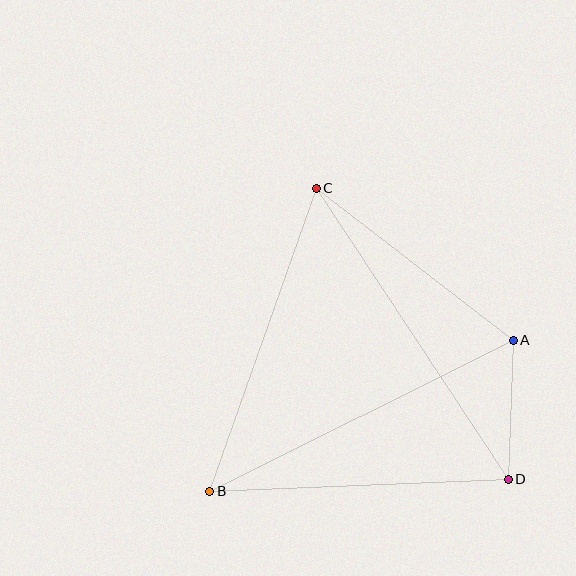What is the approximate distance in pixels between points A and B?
The distance between A and B is approximately 339 pixels.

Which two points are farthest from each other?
Points C and D are farthest from each other.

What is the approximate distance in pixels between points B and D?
The distance between B and D is approximately 299 pixels.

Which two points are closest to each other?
Points A and D are closest to each other.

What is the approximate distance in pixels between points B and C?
The distance between B and C is approximately 321 pixels.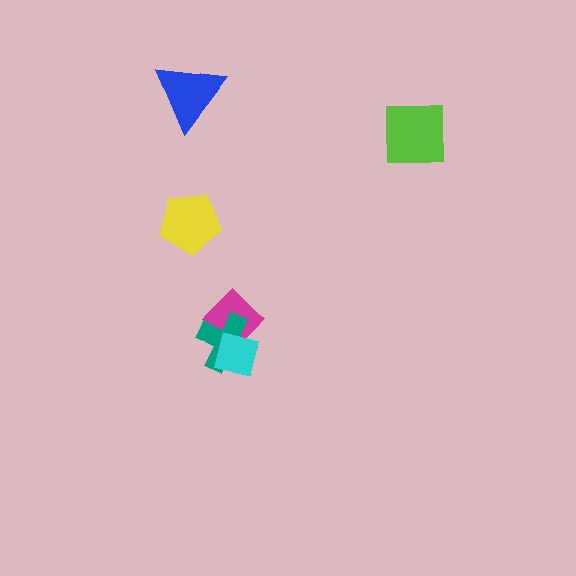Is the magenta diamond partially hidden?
Yes, it is partially covered by another shape.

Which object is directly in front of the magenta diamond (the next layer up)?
The teal cross is directly in front of the magenta diamond.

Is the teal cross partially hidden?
Yes, it is partially covered by another shape.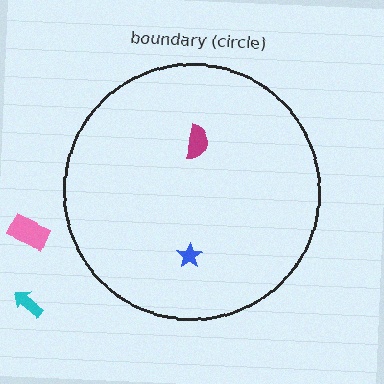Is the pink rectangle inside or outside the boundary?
Outside.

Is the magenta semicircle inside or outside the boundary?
Inside.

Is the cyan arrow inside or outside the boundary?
Outside.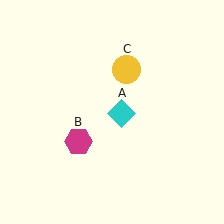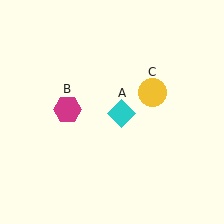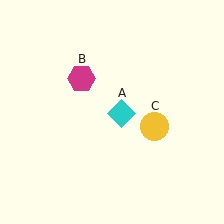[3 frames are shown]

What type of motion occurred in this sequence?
The magenta hexagon (object B), yellow circle (object C) rotated clockwise around the center of the scene.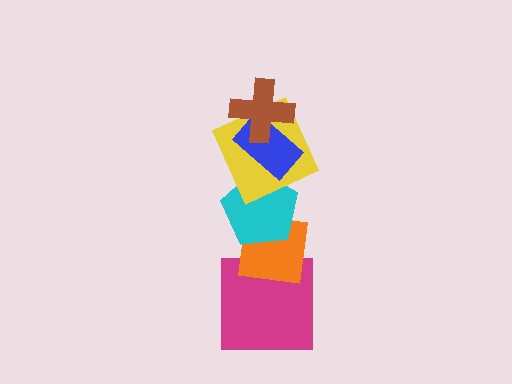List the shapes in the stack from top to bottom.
From top to bottom: the brown cross, the blue rectangle, the yellow square, the cyan pentagon, the orange square, the magenta square.